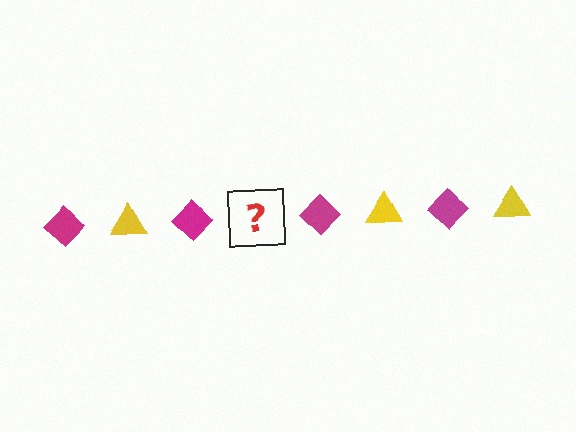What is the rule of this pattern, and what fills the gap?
The rule is that the pattern alternates between magenta diamond and yellow triangle. The gap should be filled with a yellow triangle.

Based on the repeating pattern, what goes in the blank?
The blank should be a yellow triangle.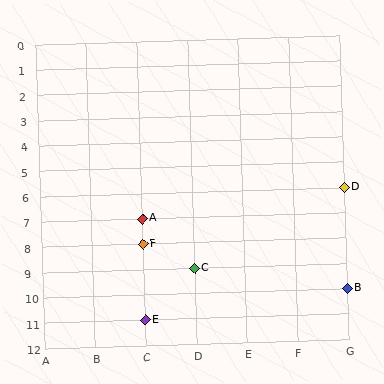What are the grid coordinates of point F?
Point F is at grid coordinates (C, 8).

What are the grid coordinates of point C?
Point C is at grid coordinates (D, 9).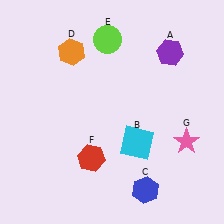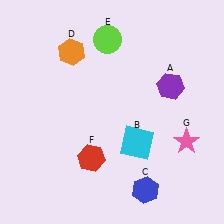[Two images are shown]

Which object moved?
The purple hexagon (A) moved down.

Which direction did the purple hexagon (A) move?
The purple hexagon (A) moved down.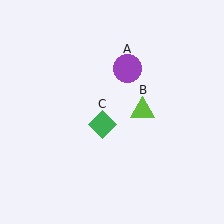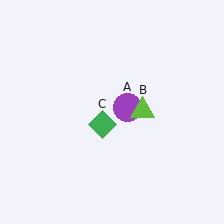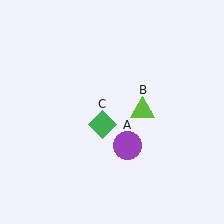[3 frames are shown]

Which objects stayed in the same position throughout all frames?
Lime triangle (object B) and green diamond (object C) remained stationary.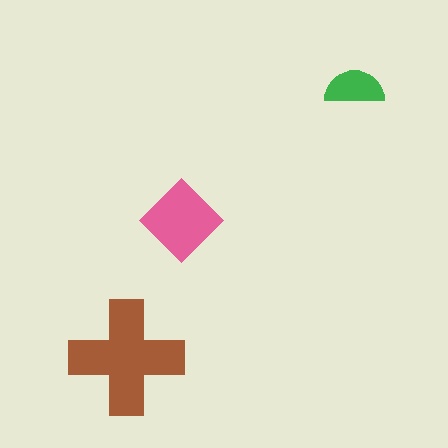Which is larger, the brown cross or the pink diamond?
The brown cross.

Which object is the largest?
The brown cross.